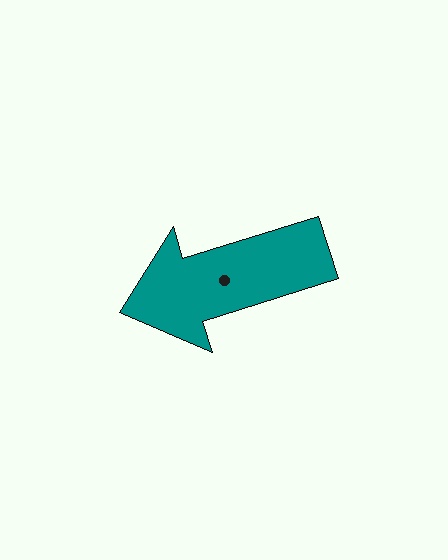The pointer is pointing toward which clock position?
Roughly 8 o'clock.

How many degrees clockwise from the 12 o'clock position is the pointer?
Approximately 253 degrees.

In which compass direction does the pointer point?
West.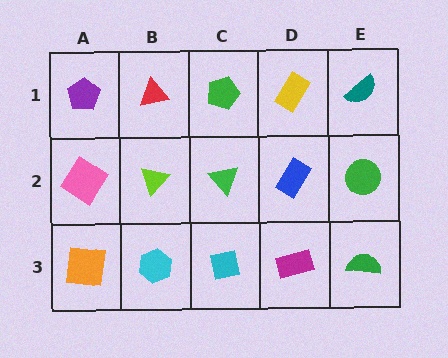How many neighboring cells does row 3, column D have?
3.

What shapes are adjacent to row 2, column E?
A teal semicircle (row 1, column E), a green semicircle (row 3, column E), a blue rectangle (row 2, column D).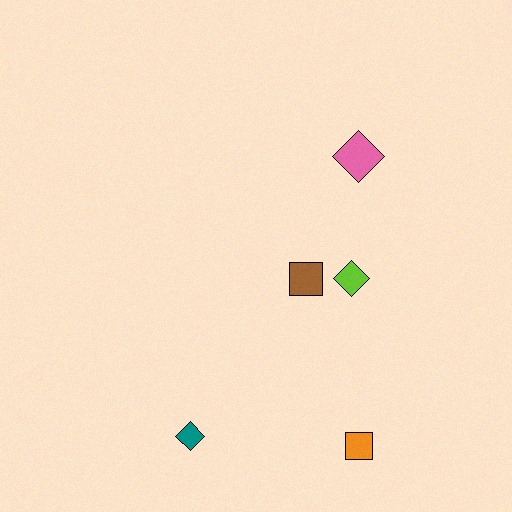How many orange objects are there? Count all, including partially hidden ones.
There is 1 orange object.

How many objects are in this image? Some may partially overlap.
There are 5 objects.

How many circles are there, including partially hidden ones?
There are no circles.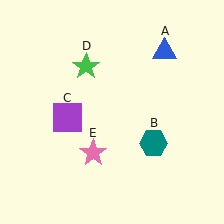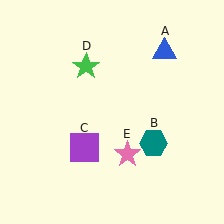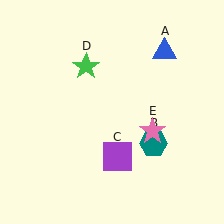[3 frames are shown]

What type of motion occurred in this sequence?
The purple square (object C), pink star (object E) rotated counterclockwise around the center of the scene.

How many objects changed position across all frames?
2 objects changed position: purple square (object C), pink star (object E).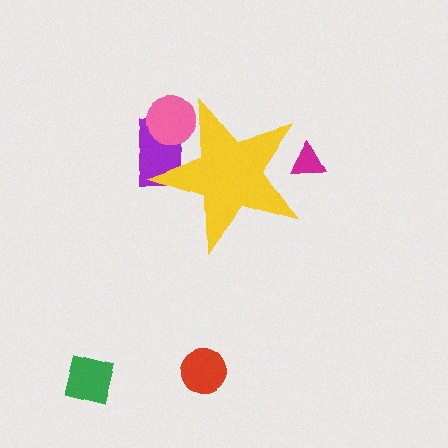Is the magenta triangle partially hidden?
Yes, the magenta triangle is partially hidden behind the yellow star.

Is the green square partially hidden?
No, the green square is fully visible.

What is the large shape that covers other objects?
A yellow star.